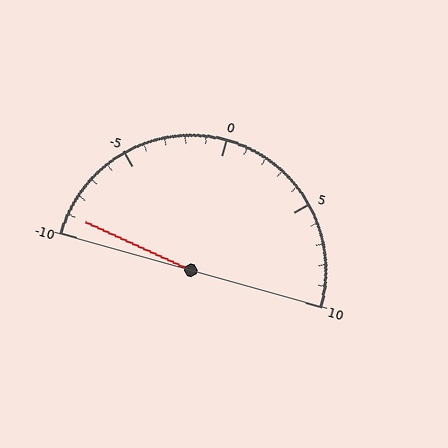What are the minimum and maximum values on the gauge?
The gauge ranges from -10 to 10.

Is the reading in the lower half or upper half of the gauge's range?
The reading is in the lower half of the range (-10 to 10).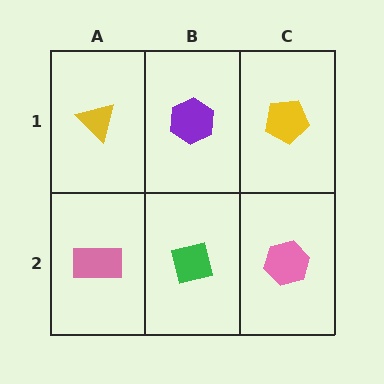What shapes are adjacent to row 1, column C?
A pink hexagon (row 2, column C), a purple hexagon (row 1, column B).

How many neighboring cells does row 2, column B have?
3.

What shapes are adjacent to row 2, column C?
A yellow pentagon (row 1, column C), a green square (row 2, column B).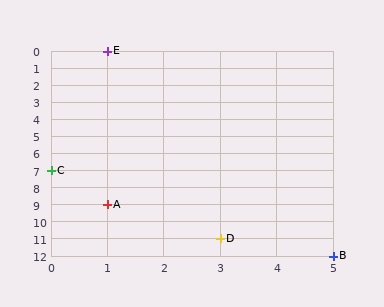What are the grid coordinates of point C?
Point C is at grid coordinates (0, 7).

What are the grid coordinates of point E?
Point E is at grid coordinates (1, 0).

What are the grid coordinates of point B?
Point B is at grid coordinates (5, 12).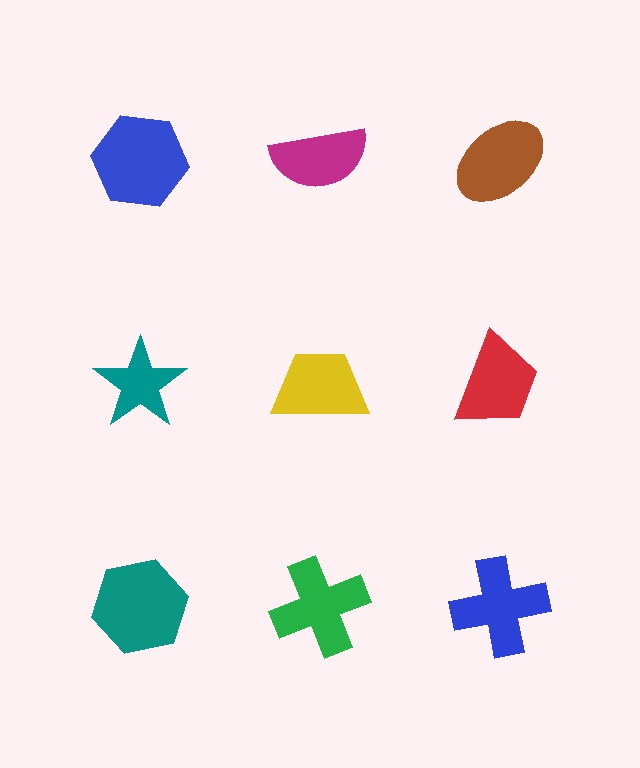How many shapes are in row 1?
3 shapes.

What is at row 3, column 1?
A teal hexagon.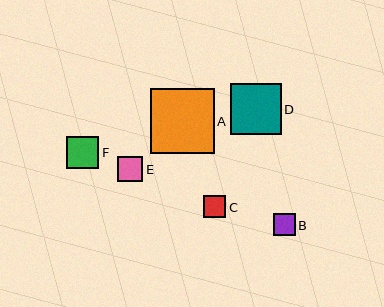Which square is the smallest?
Square C is the smallest with a size of approximately 22 pixels.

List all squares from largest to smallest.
From largest to smallest: A, D, F, E, B, C.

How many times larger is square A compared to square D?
Square A is approximately 1.3 times the size of square D.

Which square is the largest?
Square A is the largest with a size of approximately 64 pixels.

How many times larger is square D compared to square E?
Square D is approximately 2.0 times the size of square E.